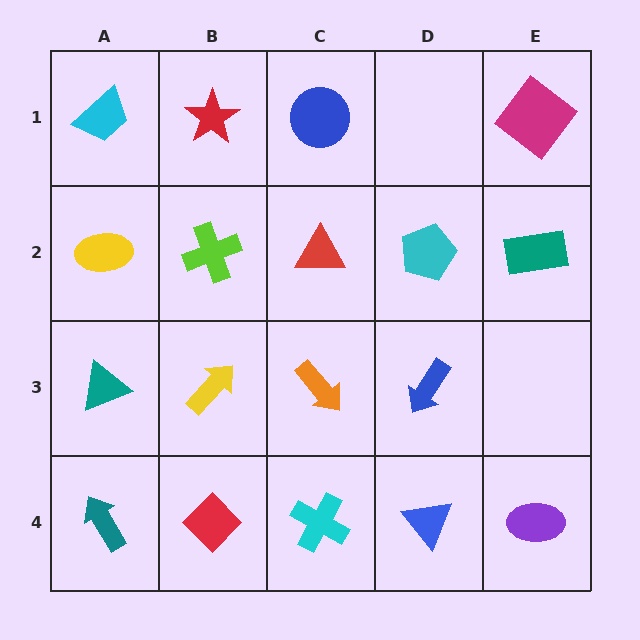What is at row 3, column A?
A teal triangle.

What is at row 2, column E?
A teal rectangle.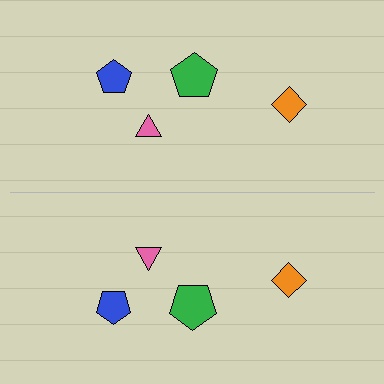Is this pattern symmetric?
Yes, this pattern has bilateral (reflection) symmetry.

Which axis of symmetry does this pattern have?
The pattern has a horizontal axis of symmetry running through the center of the image.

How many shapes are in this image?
There are 8 shapes in this image.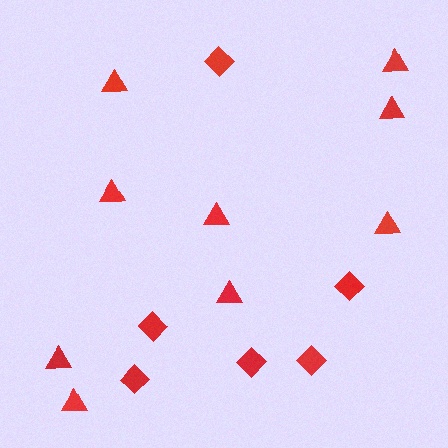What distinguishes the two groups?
There are 2 groups: one group of triangles (9) and one group of diamonds (6).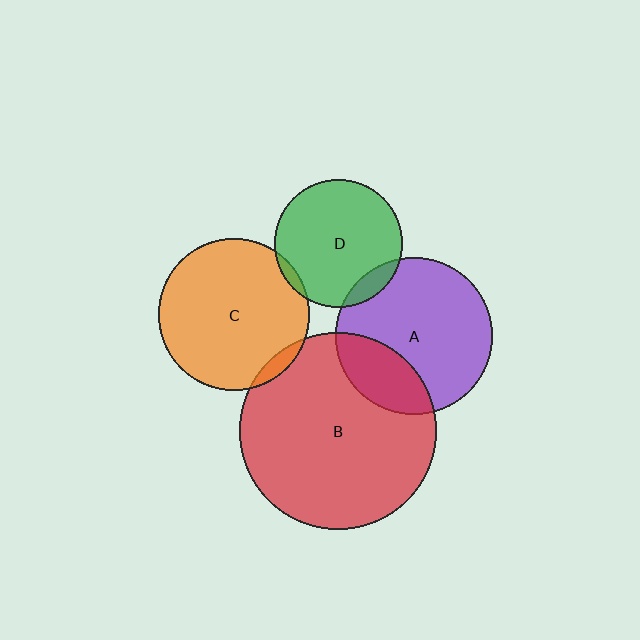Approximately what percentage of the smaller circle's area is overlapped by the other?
Approximately 5%.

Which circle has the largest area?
Circle B (red).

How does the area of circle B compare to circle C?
Approximately 1.7 times.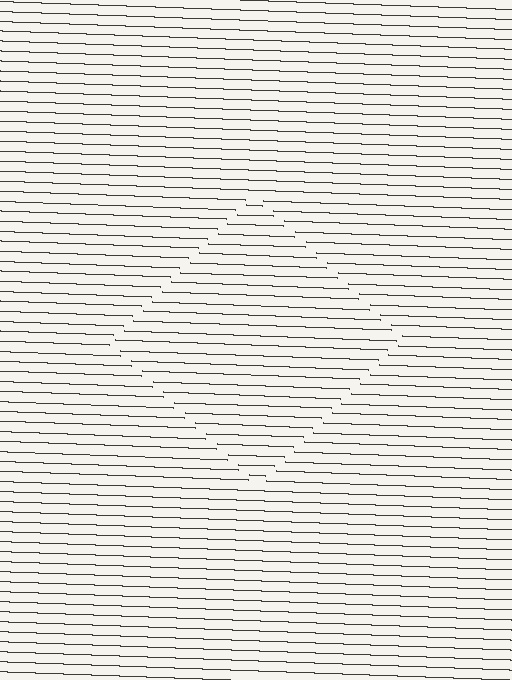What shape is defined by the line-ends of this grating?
An illusory square. The interior of the shape contains the same grating, shifted by half a period — the contour is defined by the phase discontinuity where line-ends from the inner and outer gratings abut.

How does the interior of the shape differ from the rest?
The interior of the shape contains the same grating, shifted by half a period — the contour is defined by the phase discontinuity where line-ends from the inner and outer gratings abut.